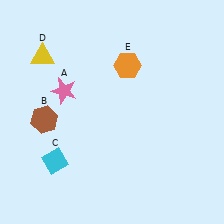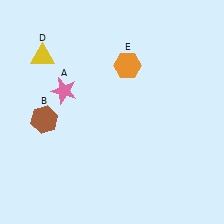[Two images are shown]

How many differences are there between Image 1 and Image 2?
There is 1 difference between the two images.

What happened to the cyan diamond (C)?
The cyan diamond (C) was removed in Image 2. It was in the bottom-left area of Image 1.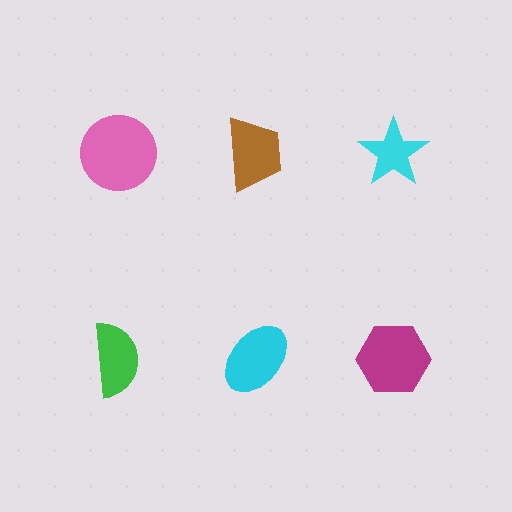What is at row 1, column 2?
A brown trapezoid.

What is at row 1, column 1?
A pink circle.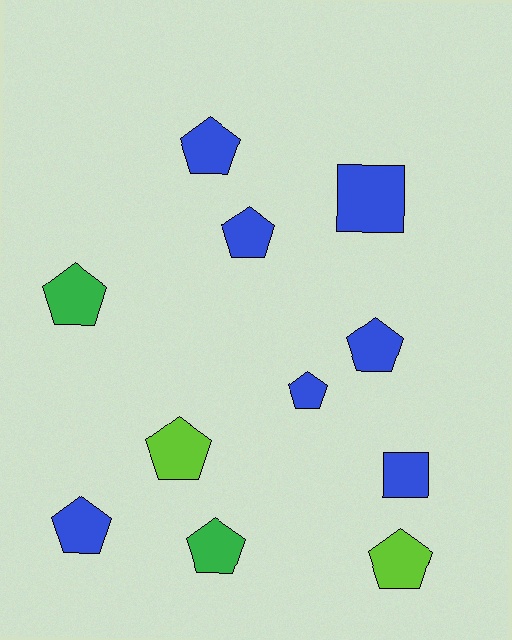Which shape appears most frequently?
Pentagon, with 9 objects.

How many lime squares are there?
There are no lime squares.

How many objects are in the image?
There are 11 objects.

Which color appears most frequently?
Blue, with 7 objects.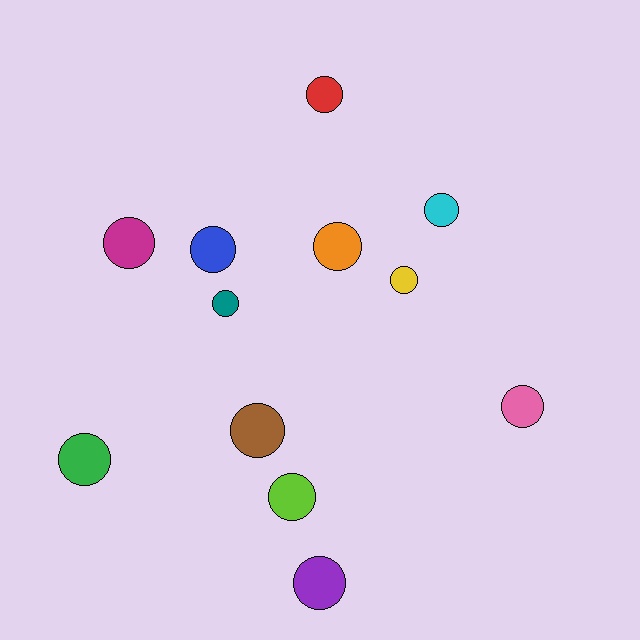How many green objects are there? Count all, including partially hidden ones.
There is 1 green object.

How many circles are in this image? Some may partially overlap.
There are 12 circles.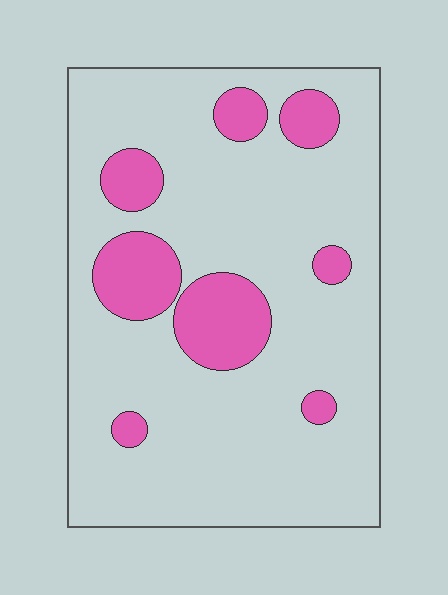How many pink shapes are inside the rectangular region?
8.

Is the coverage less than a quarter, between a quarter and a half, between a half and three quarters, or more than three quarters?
Less than a quarter.